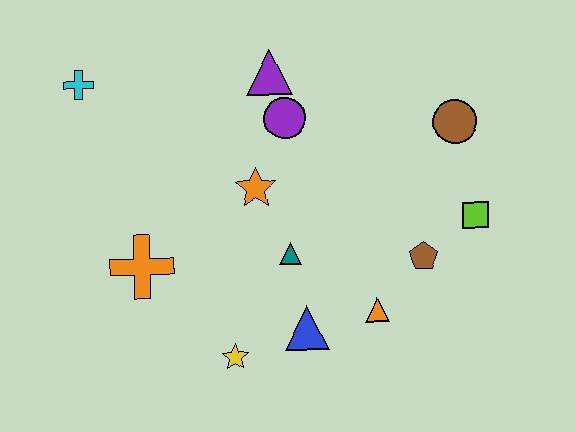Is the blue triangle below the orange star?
Yes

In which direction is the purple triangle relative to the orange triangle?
The purple triangle is above the orange triangle.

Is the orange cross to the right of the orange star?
No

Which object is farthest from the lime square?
The cyan cross is farthest from the lime square.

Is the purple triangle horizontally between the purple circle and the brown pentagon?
No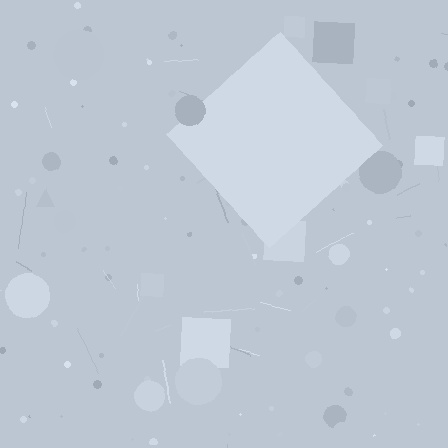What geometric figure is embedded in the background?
A diamond is embedded in the background.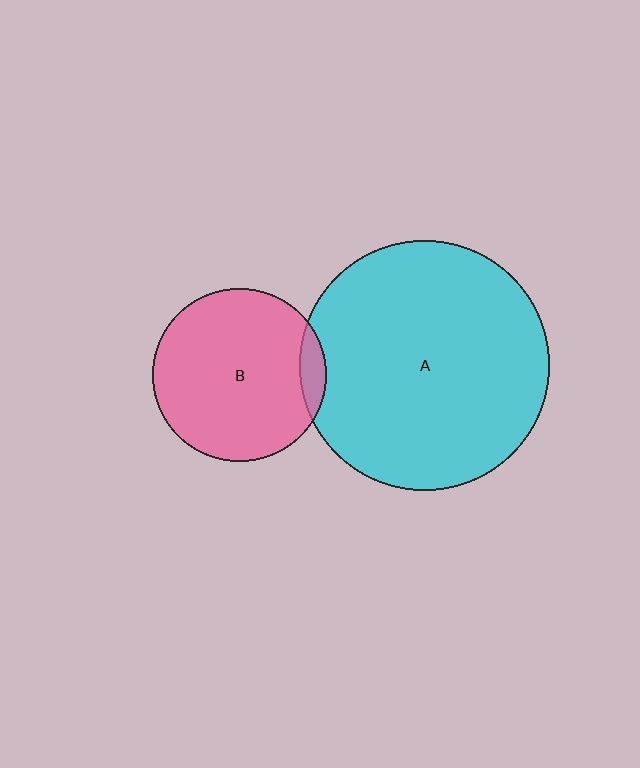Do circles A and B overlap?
Yes.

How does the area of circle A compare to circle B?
Approximately 2.1 times.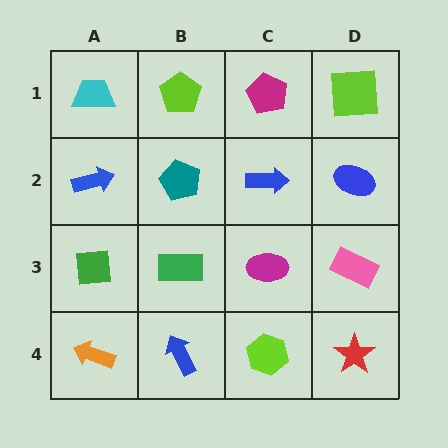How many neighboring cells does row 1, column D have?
2.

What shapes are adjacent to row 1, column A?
A blue arrow (row 2, column A), a lime pentagon (row 1, column B).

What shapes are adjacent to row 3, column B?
A teal pentagon (row 2, column B), a blue arrow (row 4, column B), a green square (row 3, column A), a magenta ellipse (row 3, column C).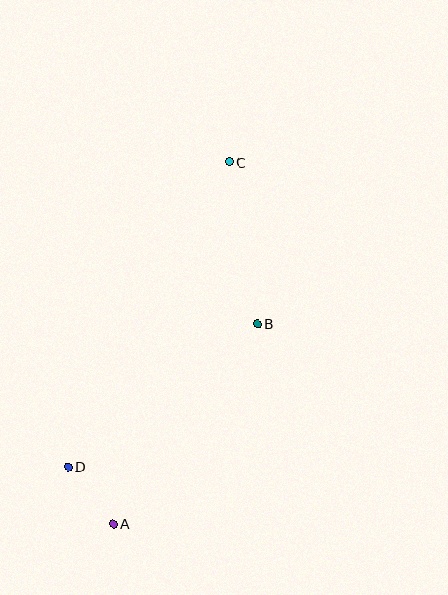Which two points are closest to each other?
Points A and D are closest to each other.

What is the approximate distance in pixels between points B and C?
The distance between B and C is approximately 164 pixels.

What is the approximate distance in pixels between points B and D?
The distance between B and D is approximately 238 pixels.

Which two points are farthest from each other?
Points A and C are farthest from each other.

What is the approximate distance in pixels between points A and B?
The distance between A and B is approximately 246 pixels.